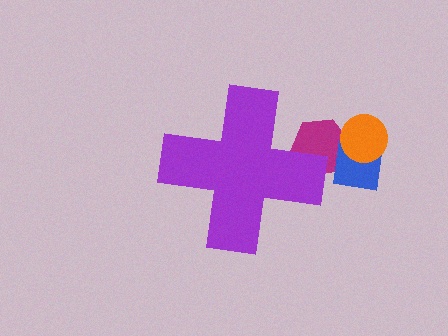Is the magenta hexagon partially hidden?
Yes, the magenta hexagon is partially hidden behind the purple cross.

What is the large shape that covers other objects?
A purple cross.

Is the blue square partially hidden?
No, the blue square is fully visible.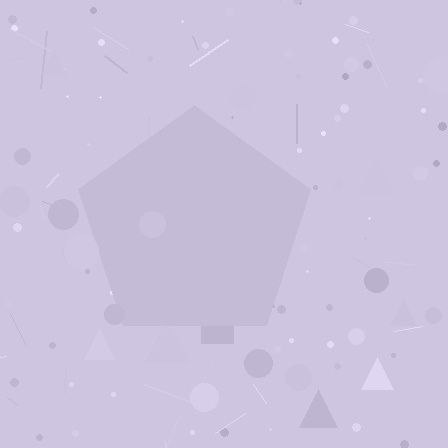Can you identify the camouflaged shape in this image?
The camouflaged shape is a pentagon.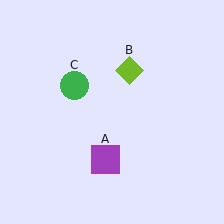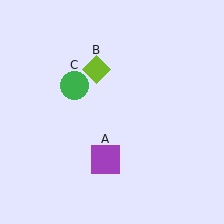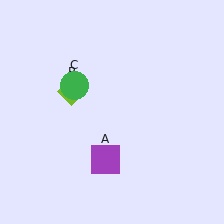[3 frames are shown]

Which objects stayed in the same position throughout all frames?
Purple square (object A) and green circle (object C) remained stationary.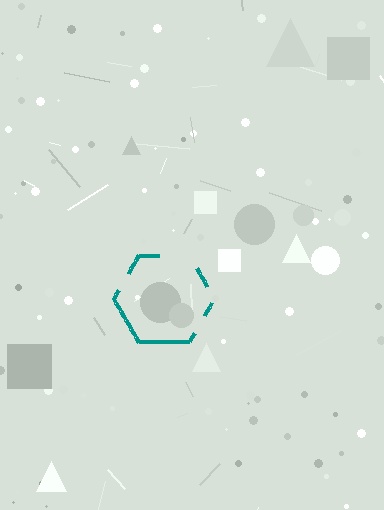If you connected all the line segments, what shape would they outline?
They would outline a hexagon.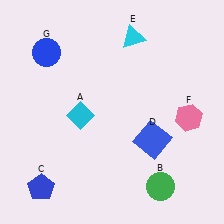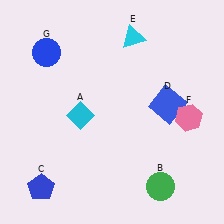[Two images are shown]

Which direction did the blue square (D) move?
The blue square (D) moved up.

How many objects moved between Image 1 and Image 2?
1 object moved between the two images.